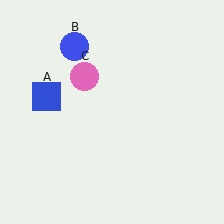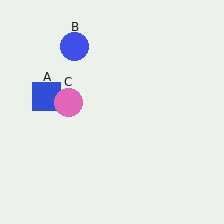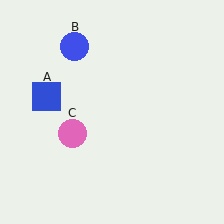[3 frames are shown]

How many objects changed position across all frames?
1 object changed position: pink circle (object C).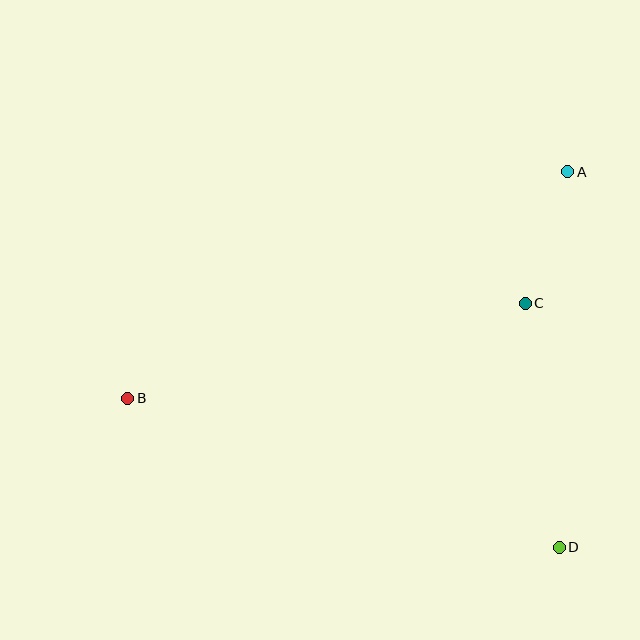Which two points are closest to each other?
Points A and C are closest to each other.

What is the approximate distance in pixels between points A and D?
The distance between A and D is approximately 375 pixels.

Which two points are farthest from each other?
Points A and B are farthest from each other.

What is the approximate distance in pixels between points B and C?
The distance between B and C is approximately 409 pixels.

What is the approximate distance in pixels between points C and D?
The distance between C and D is approximately 246 pixels.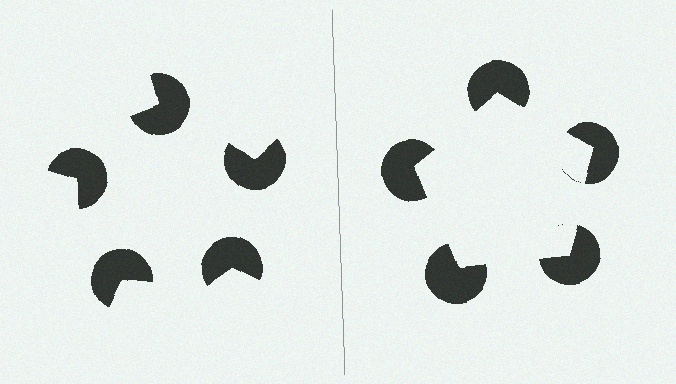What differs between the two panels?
The pac-man discs are positioned identically on both sides; only the wedge orientations differ. On the right they align to a pentagon; on the left they are misaligned.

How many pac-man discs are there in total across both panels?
10 — 5 on each side.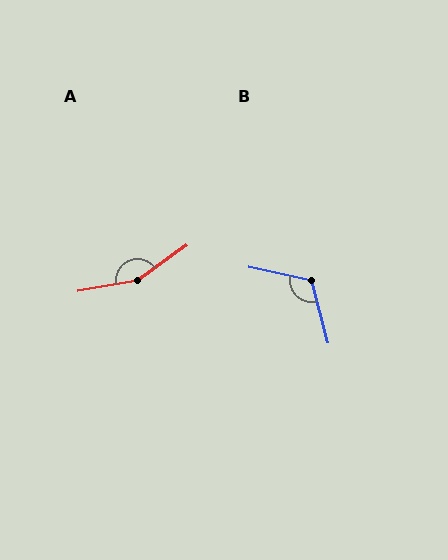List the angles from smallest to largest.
B (116°), A (154°).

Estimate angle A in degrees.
Approximately 154 degrees.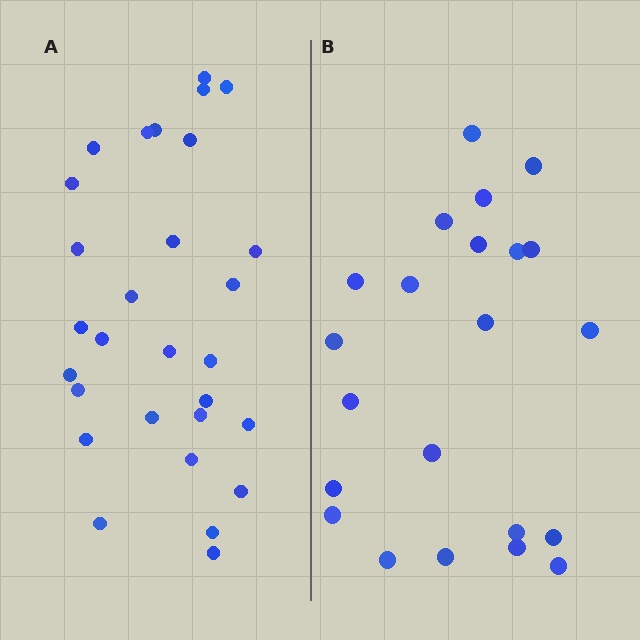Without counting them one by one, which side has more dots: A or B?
Region A (the left region) has more dots.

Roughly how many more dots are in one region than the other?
Region A has roughly 8 or so more dots than region B.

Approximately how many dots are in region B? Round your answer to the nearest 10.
About 20 dots. (The exact count is 22, which rounds to 20.)